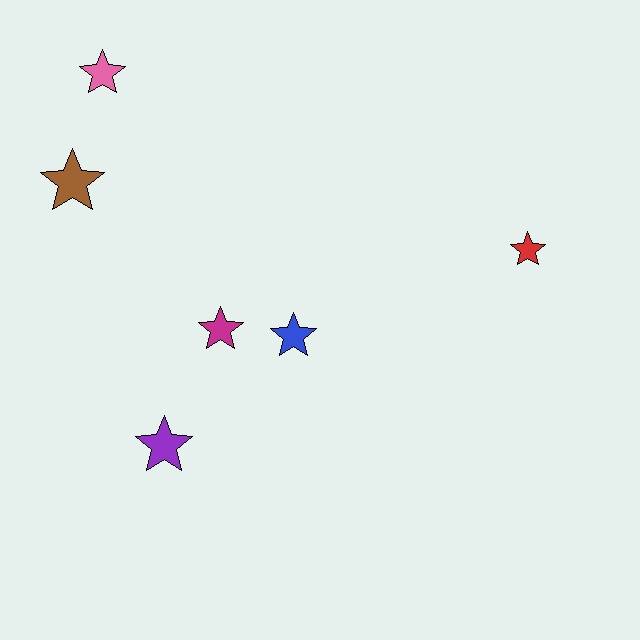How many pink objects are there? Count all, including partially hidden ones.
There is 1 pink object.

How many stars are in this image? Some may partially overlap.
There are 6 stars.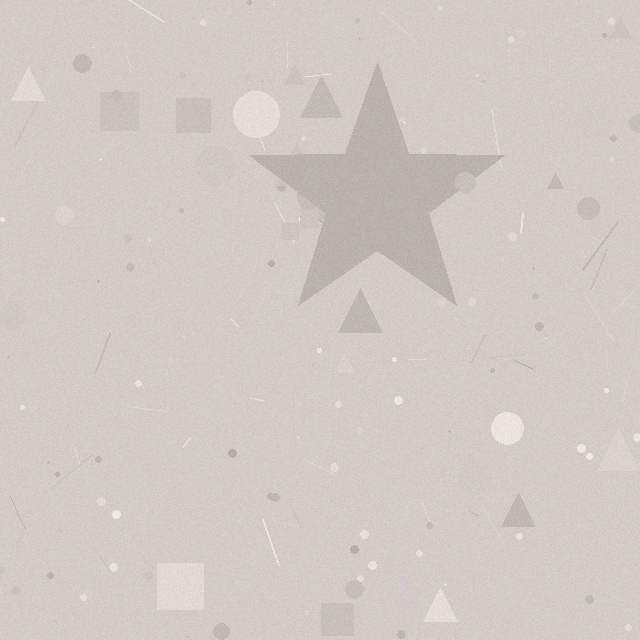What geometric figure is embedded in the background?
A star is embedded in the background.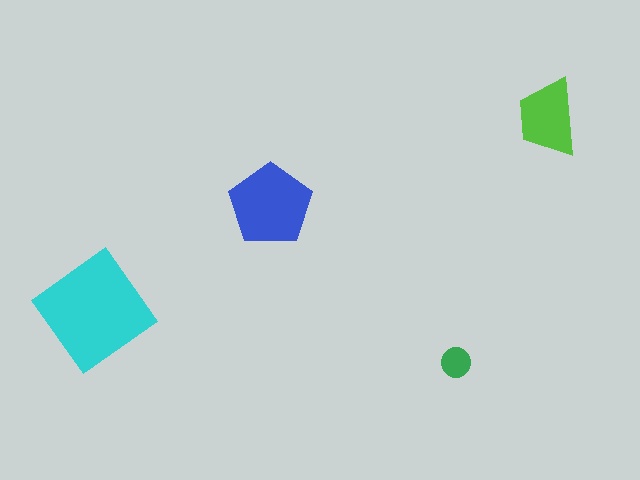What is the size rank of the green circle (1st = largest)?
4th.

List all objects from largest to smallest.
The cyan diamond, the blue pentagon, the lime trapezoid, the green circle.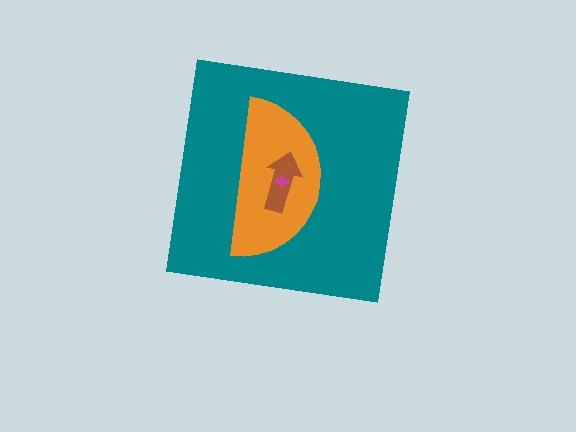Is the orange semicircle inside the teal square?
Yes.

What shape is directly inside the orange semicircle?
The brown arrow.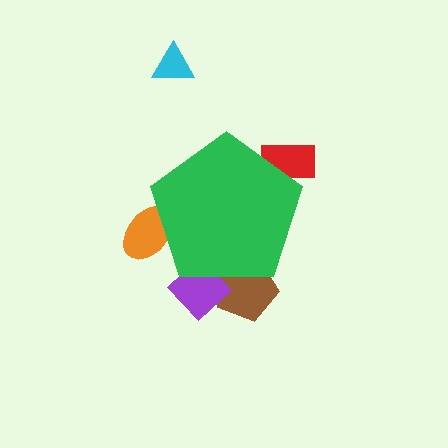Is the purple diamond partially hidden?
Yes, the purple diamond is partially hidden behind the green pentagon.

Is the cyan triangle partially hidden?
No, the cyan triangle is fully visible.